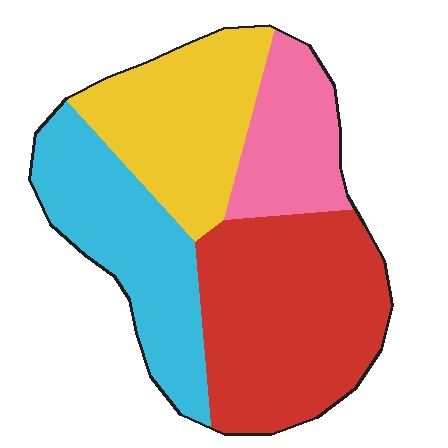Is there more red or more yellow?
Red.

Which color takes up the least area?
Pink, at roughly 15%.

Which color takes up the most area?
Red, at roughly 35%.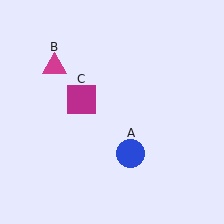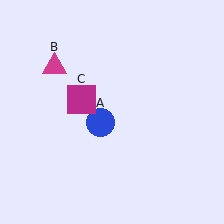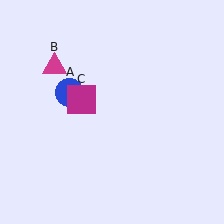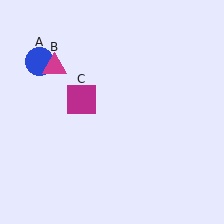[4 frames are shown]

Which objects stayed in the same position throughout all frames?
Magenta triangle (object B) and magenta square (object C) remained stationary.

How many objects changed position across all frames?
1 object changed position: blue circle (object A).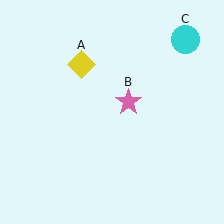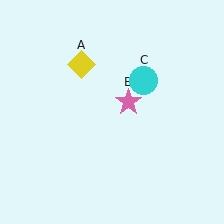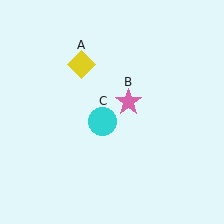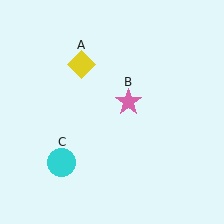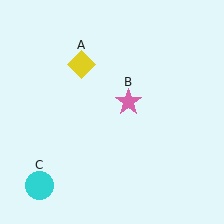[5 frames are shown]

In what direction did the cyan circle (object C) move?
The cyan circle (object C) moved down and to the left.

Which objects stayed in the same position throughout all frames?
Yellow diamond (object A) and pink star (object B) remained stationary.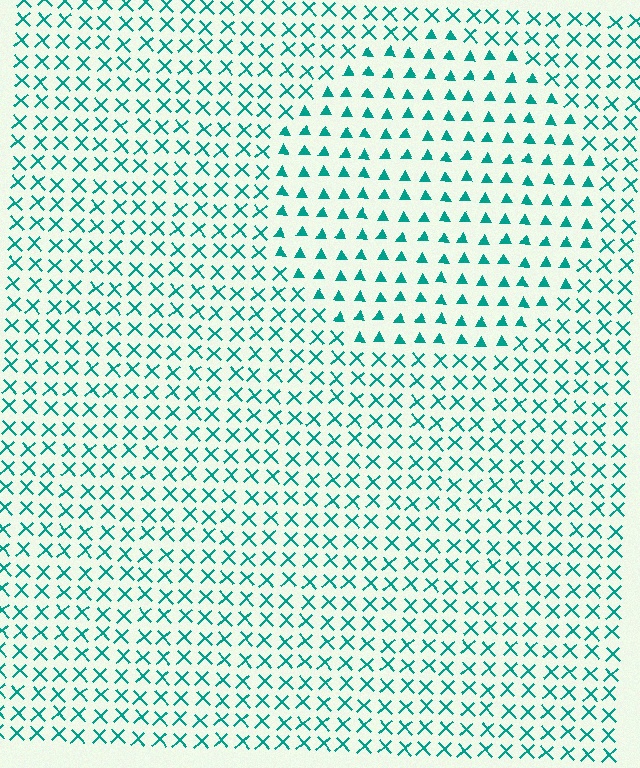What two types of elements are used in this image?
The image uses triangles inside the circle region and X marks outside it.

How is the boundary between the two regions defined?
The boundary is defined by a change in element shape: triangles inside vs. X marks outside. All elements share the same color and spacing.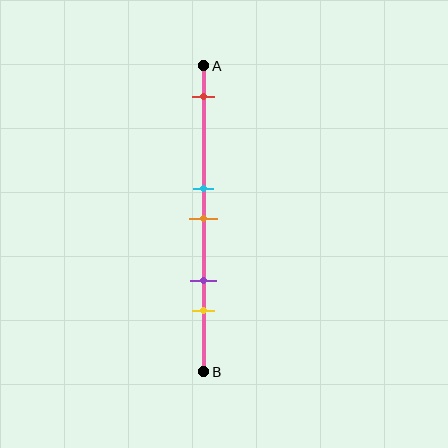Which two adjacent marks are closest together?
The cyan and orange marks are the closest adjacent pair.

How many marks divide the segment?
There are 5 marks dividing the segment.